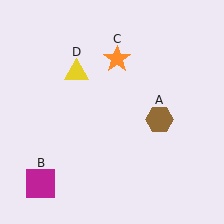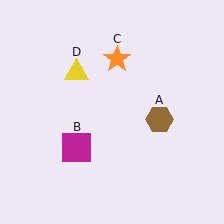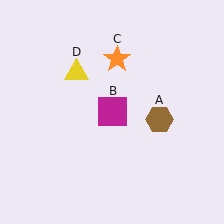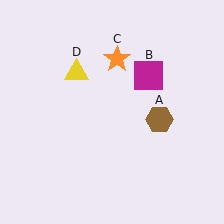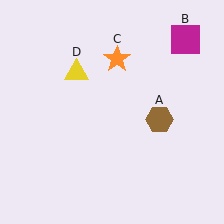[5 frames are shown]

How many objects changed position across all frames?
1 object changed position: magenta square (object B).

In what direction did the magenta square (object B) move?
The magenta square (object B) moved up and to the right.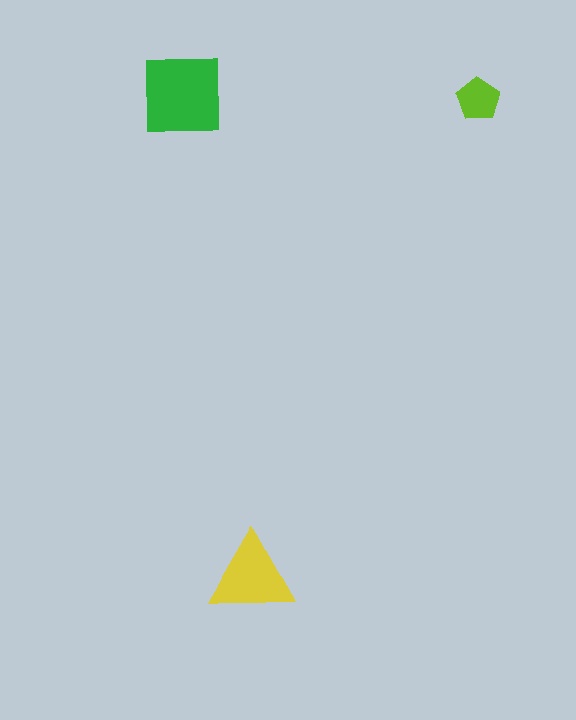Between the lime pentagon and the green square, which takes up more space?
The green square.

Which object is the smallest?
The lime pentagon.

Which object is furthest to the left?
The green square is leftmost.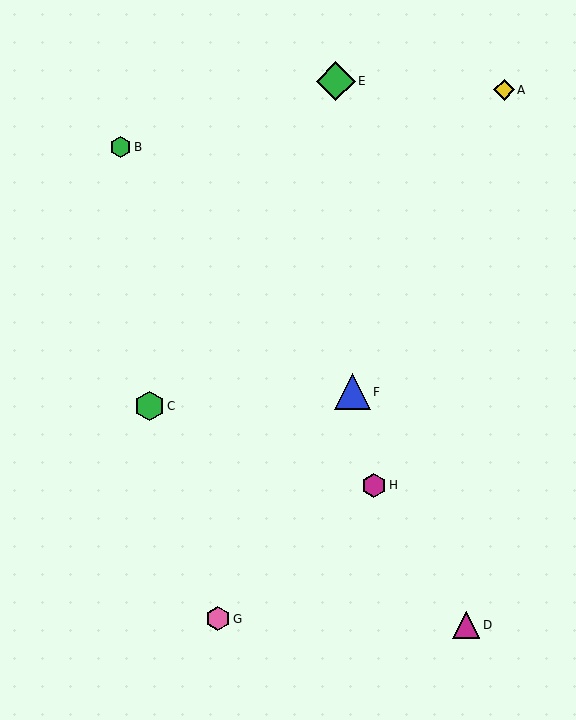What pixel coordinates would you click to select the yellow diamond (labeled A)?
Click at (504, 90) to select the yellow diamond A.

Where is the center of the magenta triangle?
The center of the magenta triangle is at (466, 625).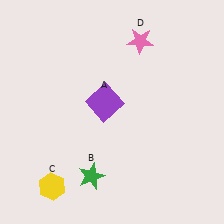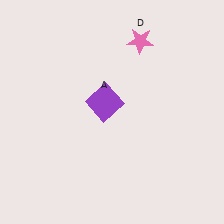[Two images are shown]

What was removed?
The green star (B), the yellow hexagon (C) were removed in Image 2.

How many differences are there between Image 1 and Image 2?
There are 2 differences between the two images.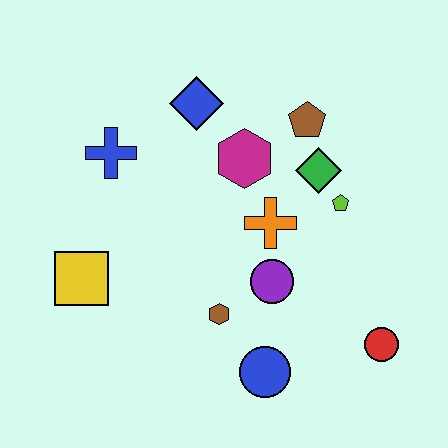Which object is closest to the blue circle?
The brown hexagon is closest to the blue circle.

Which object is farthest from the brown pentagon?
The yellow square is farthest from the brown pentagon.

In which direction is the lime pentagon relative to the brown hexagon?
The lime pentagon is to the right of the brown hexagon.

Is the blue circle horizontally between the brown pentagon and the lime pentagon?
No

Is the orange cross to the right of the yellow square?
Yes